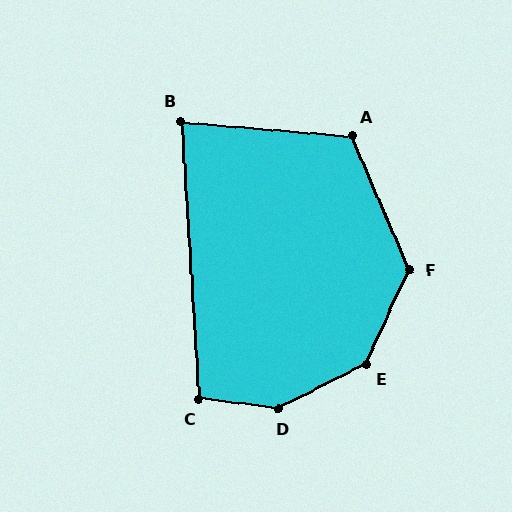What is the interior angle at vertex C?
Approximately 100 degrees (obtuse).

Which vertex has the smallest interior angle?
B, at approximately 82 degrees.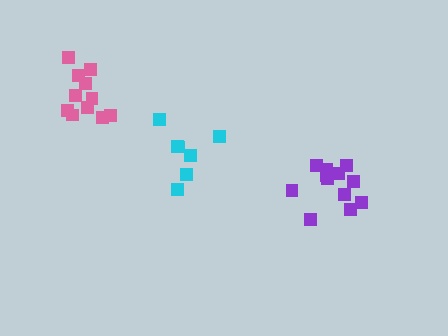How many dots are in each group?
Group 1: 7 dots, Group 2: 11 dots, Group 3: 12 dots (30 total).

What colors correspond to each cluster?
The clusters are colored: cyan, pink, purple.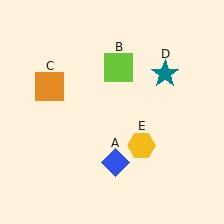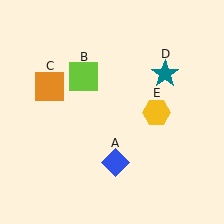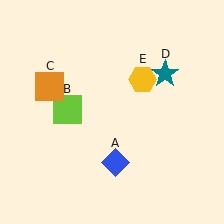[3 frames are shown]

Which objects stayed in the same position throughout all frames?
Blue diamond (object A) and orange square (object C) and teal star (object D) remained stationary.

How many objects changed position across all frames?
2 objects changed position: lime square (object B), yellow hexagon (object E).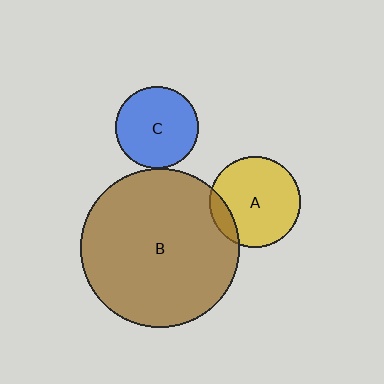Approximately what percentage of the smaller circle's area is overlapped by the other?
Approximately 5%.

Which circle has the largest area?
Circle B (brown).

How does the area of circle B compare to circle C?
Approximately 3.7 times.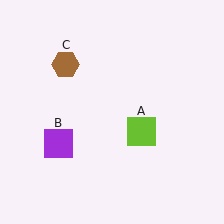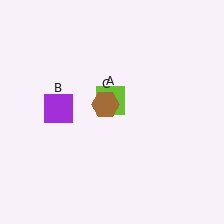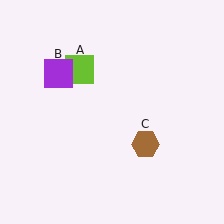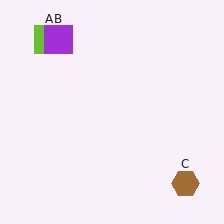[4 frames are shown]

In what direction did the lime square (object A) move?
The lime square (object A) moved up and to the left.